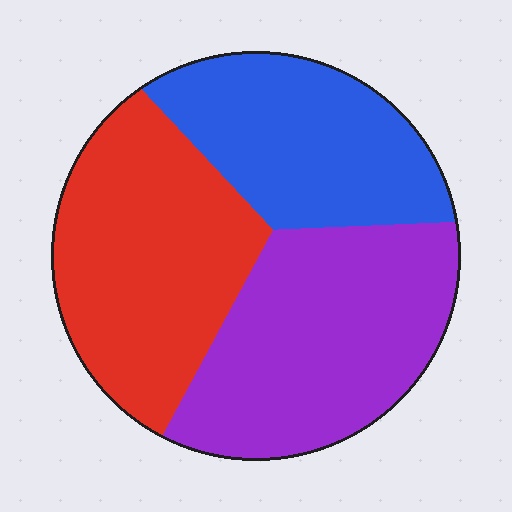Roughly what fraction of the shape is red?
Red takes up about one third (1/3) of the shape.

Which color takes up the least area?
Blue, at roughly 30%.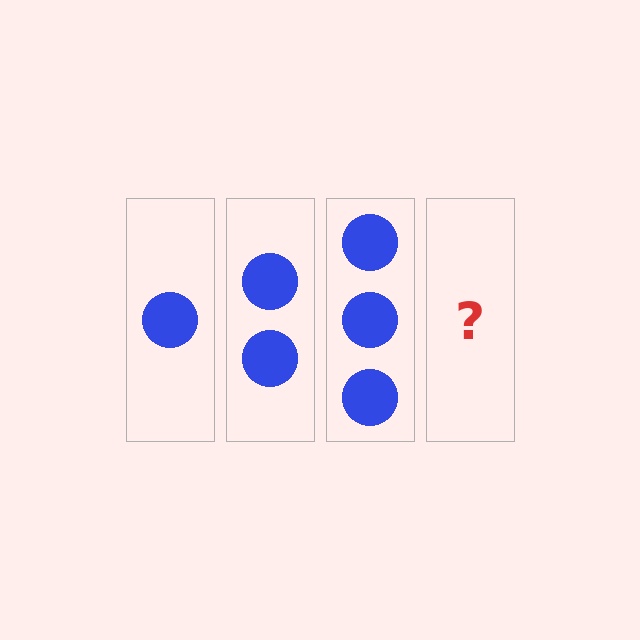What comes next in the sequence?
The next element should be 4 circles.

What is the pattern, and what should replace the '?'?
The pattern is that each step adds one more circle. The '?' should be 4 circles.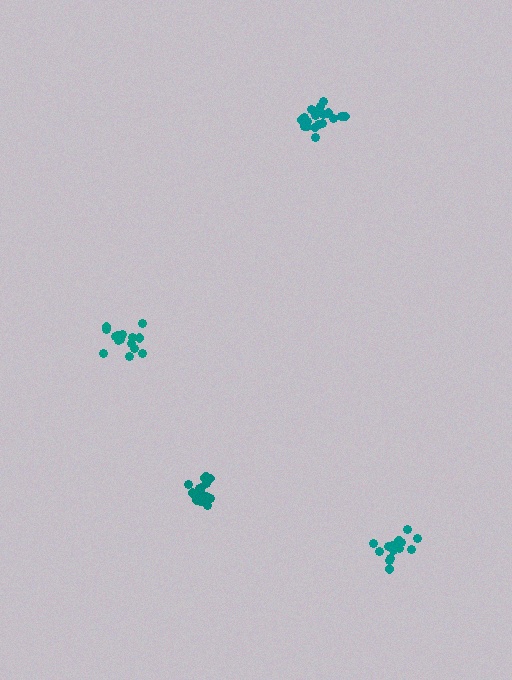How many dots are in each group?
Group 1: 15 dots, Group 2: 16 dots, Group 3: 16 dots, Group 4: 20 dots (67 total).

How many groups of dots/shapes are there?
There are 4 groups.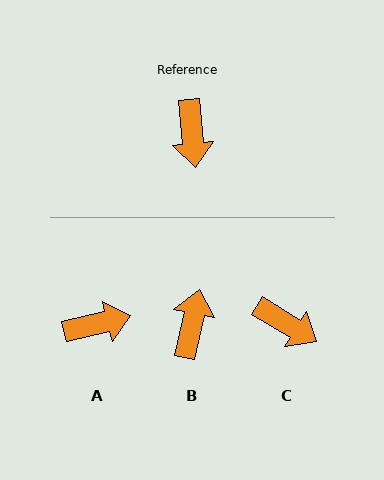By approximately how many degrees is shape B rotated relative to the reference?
Approximately 163 degrees counter-clockwise.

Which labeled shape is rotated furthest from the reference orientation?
B, about 163 degrees away.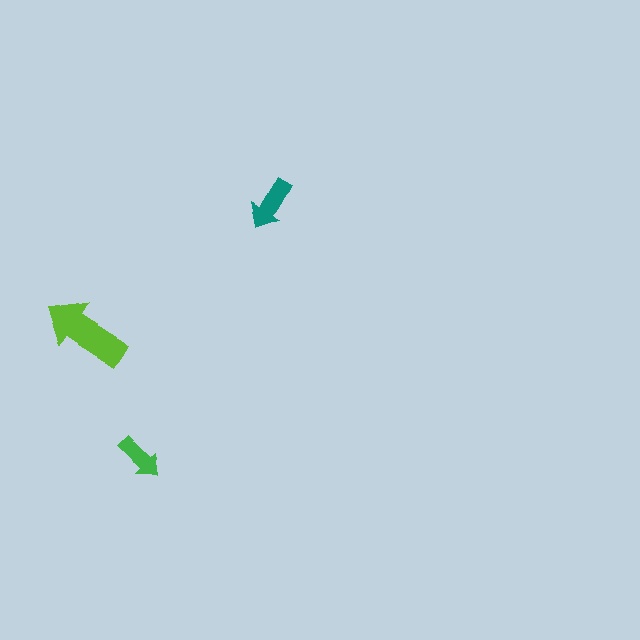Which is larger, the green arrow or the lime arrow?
The lime one.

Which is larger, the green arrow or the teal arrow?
The teal one.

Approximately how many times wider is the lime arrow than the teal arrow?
About 1.5 times wider.